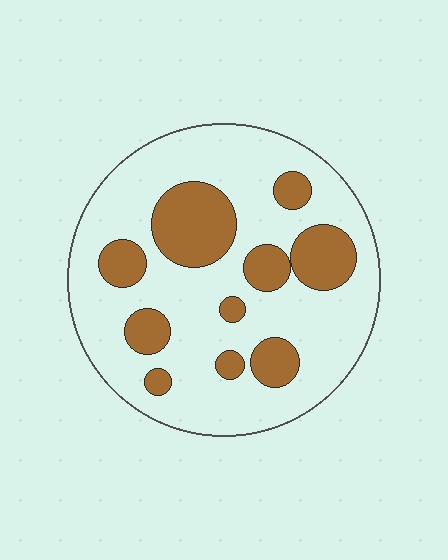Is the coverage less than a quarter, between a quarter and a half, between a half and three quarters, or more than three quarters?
Between a quarter and a half.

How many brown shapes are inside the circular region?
10.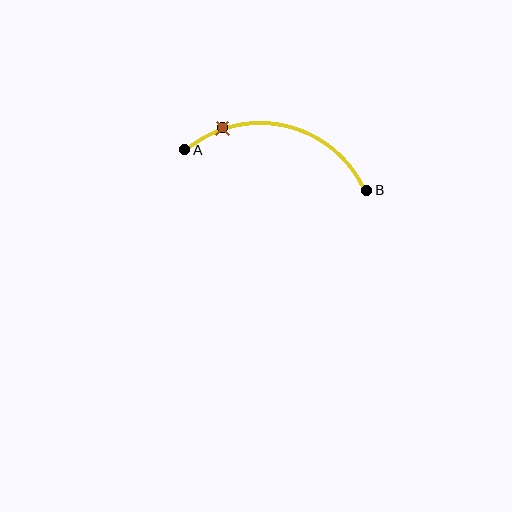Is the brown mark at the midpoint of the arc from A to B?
No. The brown mark lies on the arc but is closer to endpoint A. The arc midpoint would be at the point on the curve equidistant along the arc from both A and B.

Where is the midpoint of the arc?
The arc midpoint is the point on the curve farthest from the straight line joining A and B. It sits above that line.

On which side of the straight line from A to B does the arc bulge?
The arc bulges above the straight line connecting A and B.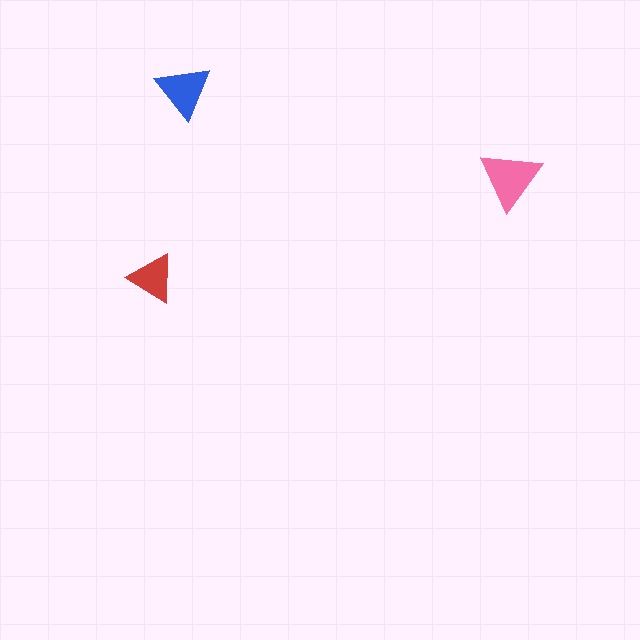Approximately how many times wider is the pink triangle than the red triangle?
About 1.5 times wider.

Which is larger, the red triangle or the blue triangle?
The blue one.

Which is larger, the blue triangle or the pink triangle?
The pink one.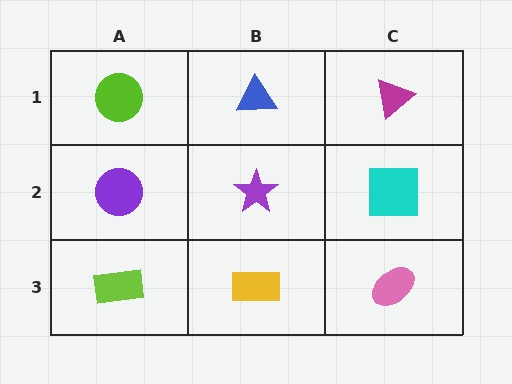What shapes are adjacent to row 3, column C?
A cyan square (row 2, column C), a yellow rectangle (row 3, column B).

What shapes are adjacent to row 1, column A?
A purple circle (row 2, column A), a blue triangle (row 1, column B).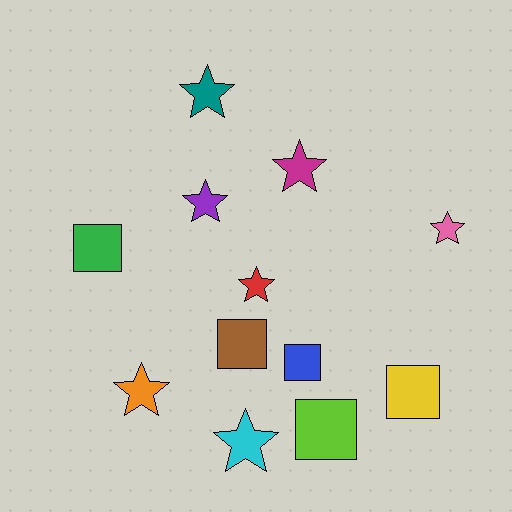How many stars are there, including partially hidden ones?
There are 7 stars.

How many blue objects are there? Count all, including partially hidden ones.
There is 1 blue object.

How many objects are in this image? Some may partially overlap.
There are 12 objects.